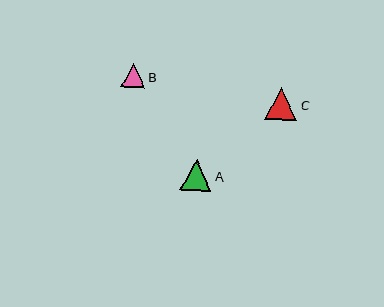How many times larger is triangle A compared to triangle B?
Triangle A is approximately 1.3 times the size of triangle B.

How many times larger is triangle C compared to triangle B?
Triangle C is approximately 1.4 times the size of triangle B.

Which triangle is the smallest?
Triangle B is the smallest with a size of approximately 24 pixels.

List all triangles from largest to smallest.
From largest to smallest: C, A, B.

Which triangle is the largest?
Triangle C is the largest with a size of approximately 32 pixels.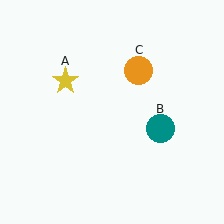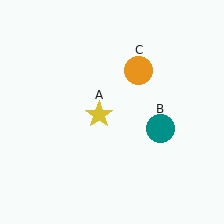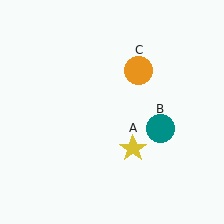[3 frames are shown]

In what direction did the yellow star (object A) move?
The yellow star (object A) moved down and to the right.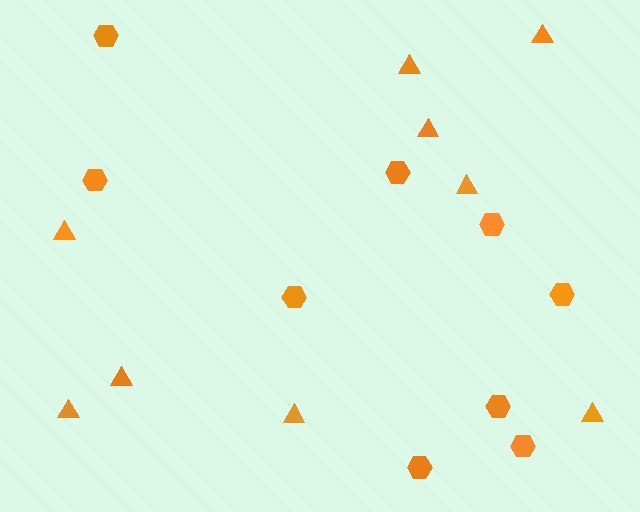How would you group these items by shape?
There are 2 groups: one group of hexagons (9) and one group of triangles (9).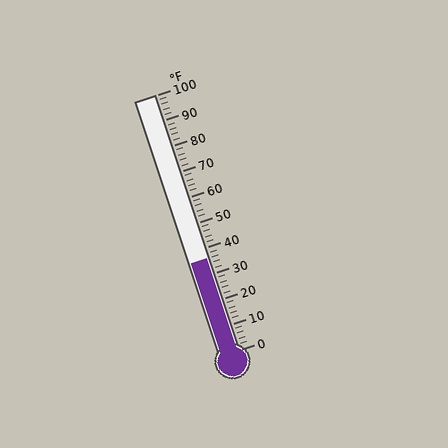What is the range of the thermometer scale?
The thermometer scale ranges from 0°F to 100°F.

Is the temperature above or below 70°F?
The temperature is below 70°F.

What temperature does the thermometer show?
The thermometer shows approximately 36°F.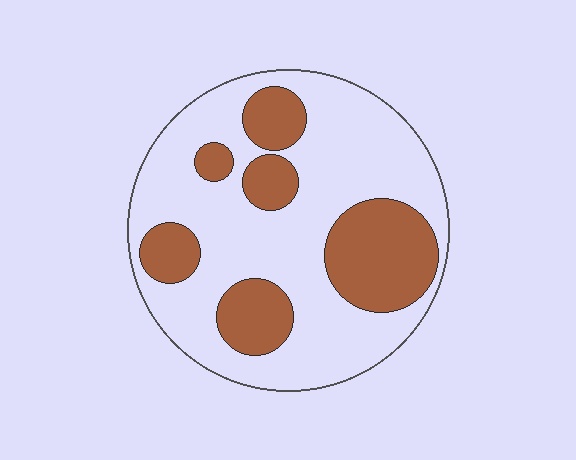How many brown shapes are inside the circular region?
6.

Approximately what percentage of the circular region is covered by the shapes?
Approximately 30%.